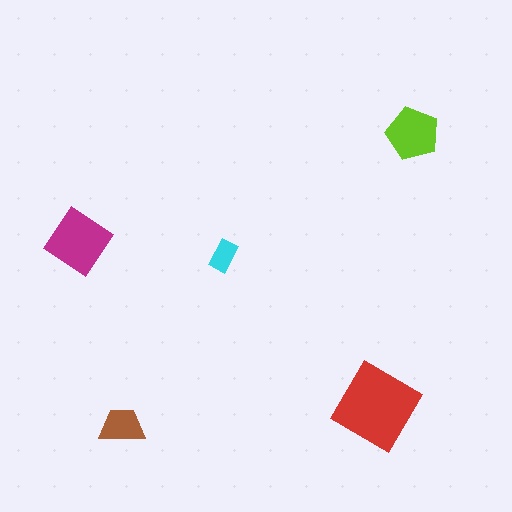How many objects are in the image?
There are 5 objects in the image.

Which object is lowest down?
The brown trapezoid is bottommost.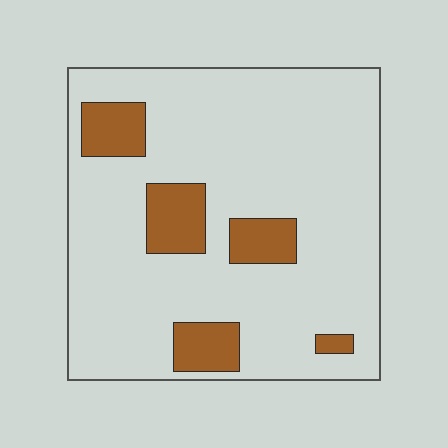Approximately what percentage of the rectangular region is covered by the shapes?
Approximately 15%.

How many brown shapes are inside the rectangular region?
5.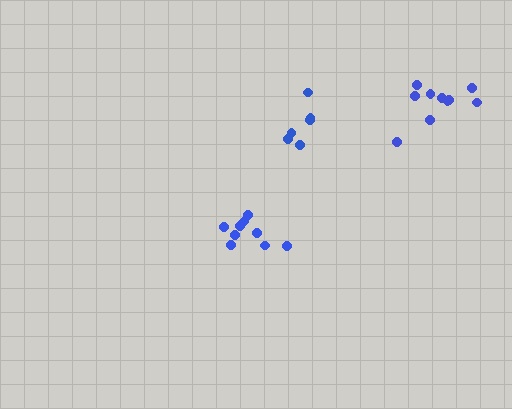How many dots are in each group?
Group 1: 10 dots, Group 2: 9 dots, Group 3: 6 dots (25 total).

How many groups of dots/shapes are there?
There are 3 groups.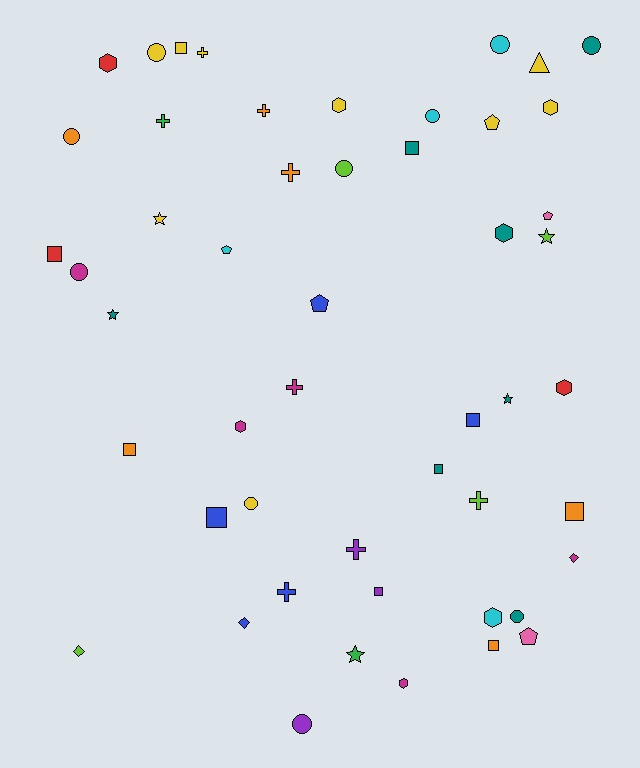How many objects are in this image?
There are 50 objects.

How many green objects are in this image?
There are 2 green objects.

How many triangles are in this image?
There is 1 triangle.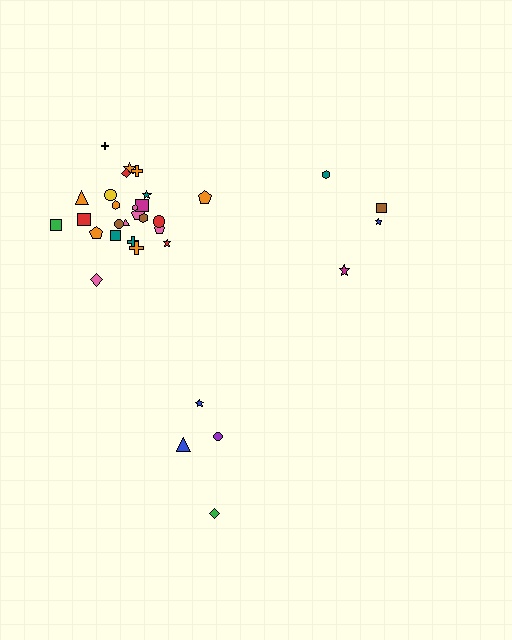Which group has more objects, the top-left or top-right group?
The top-left group.